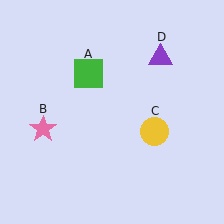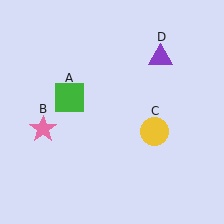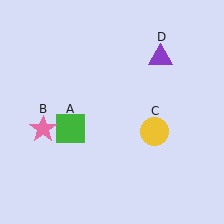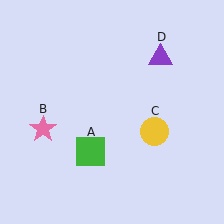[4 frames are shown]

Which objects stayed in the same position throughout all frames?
Pink star (object B) and yellow circle (object C) and purple triangle (object D) remained stationary.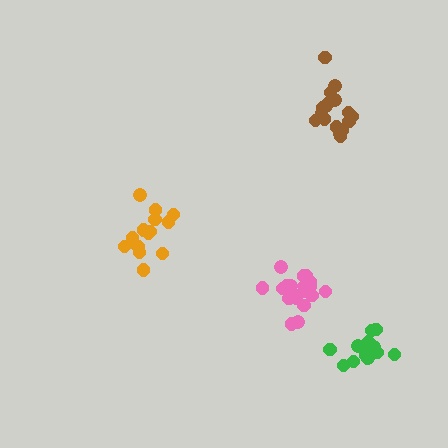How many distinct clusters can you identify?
There are 4 distinct clusters.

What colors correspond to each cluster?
The clusters are colored: orange, green, brown, pink.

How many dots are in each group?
Group 1: 14 dots, Group 2: 16 dots, Group 3: 19 dots, Group 4: 19 dots (68 total).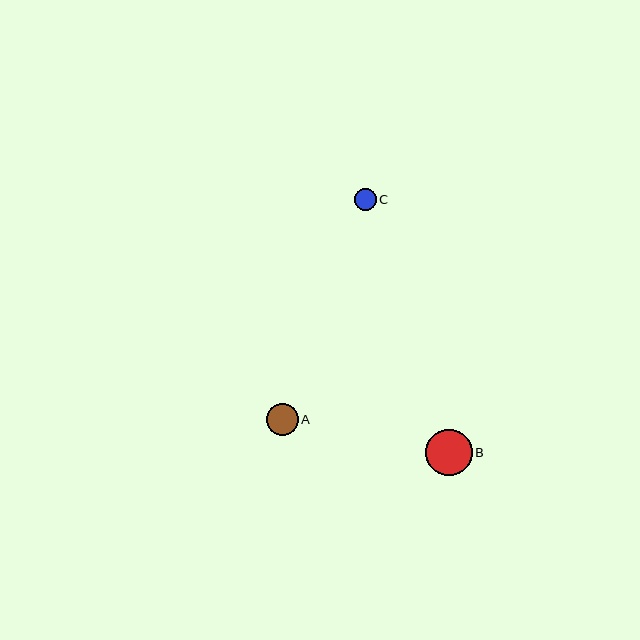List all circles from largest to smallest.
From largest to smallest: B, A, C.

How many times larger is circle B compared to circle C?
Circle B is approximately 2.1 times the size of circle C.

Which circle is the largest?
Circle B is the largest with a size of approximately 46 pixels.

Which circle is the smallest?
Circle C is the smallest with a size of approximately 22 pixels.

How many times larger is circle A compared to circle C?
Circle A is approximately 1.5 times the size of circle C.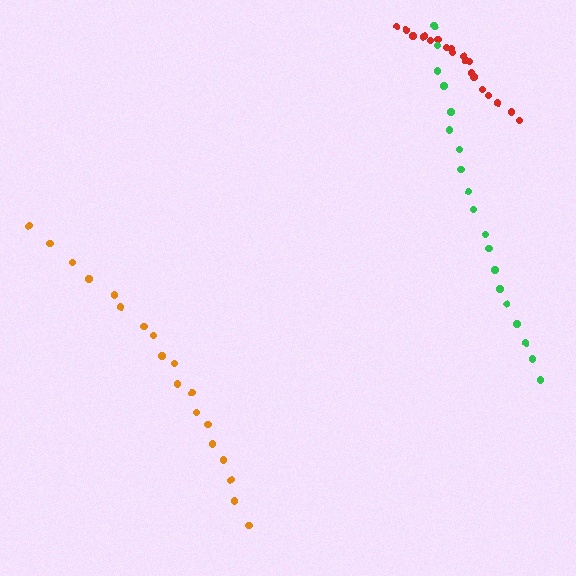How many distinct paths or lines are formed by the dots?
There are 3 distinct paths.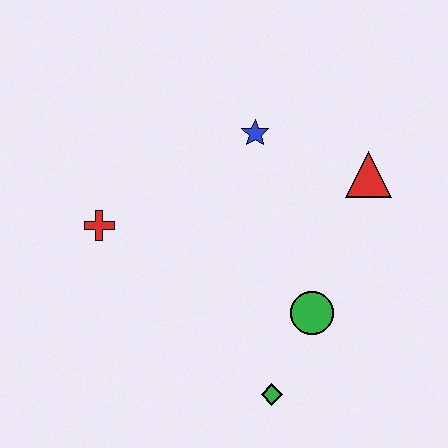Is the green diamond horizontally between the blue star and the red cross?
No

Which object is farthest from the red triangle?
The red cross is farthest from the red triangle.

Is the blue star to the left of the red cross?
No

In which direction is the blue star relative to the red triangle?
The blue star is to the left of the red triangle.